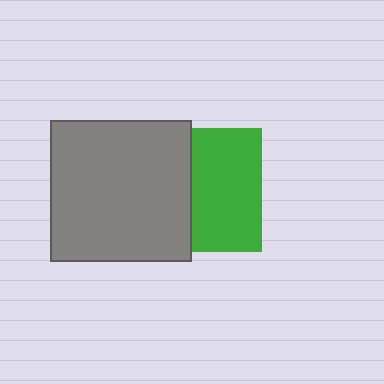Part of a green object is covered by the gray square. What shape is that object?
It is a square.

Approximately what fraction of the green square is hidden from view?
Roughly 44% of the green square is hidden behind the gray square.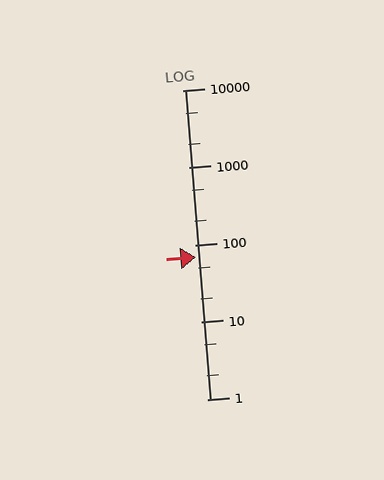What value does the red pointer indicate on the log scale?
The pointer indicates approximately 68.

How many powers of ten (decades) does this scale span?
The scale spans 4 decades, from 1 to 10000.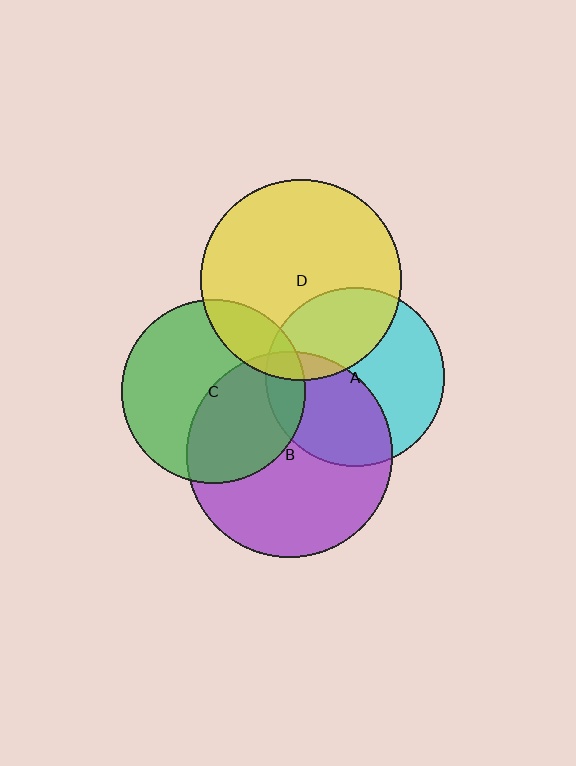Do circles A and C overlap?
Yes.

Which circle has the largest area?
Circle B (purple).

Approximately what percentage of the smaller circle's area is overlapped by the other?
Approximately 10%.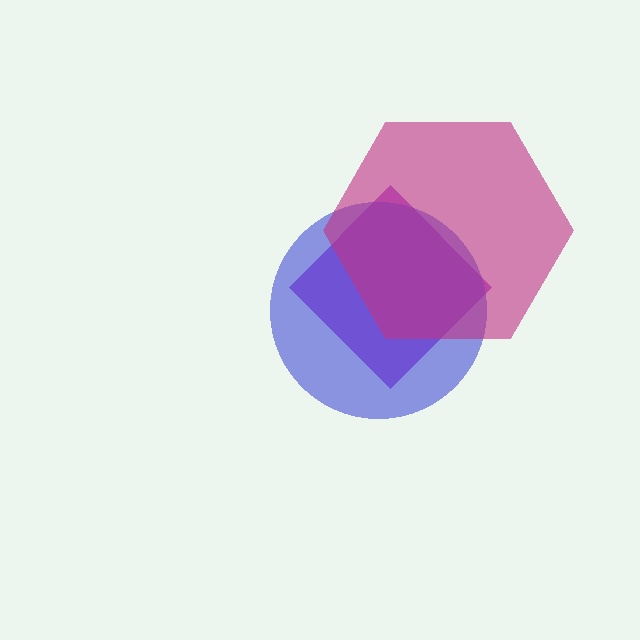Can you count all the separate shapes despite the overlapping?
Yes, there are 3 separate shapes.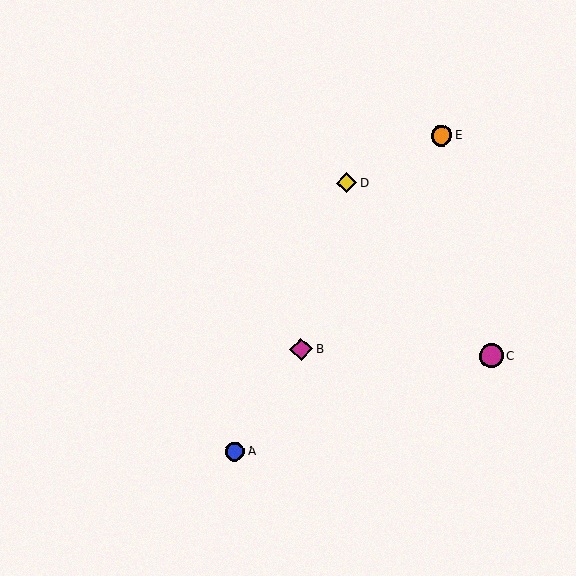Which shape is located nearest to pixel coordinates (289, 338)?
The magenta diamond (labeled B) at (301, 349) is nearest to that location.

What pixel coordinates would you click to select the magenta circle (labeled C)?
Click at (491, 356) to select the magenta circle C.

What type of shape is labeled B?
Shape B is a magenta diamond.